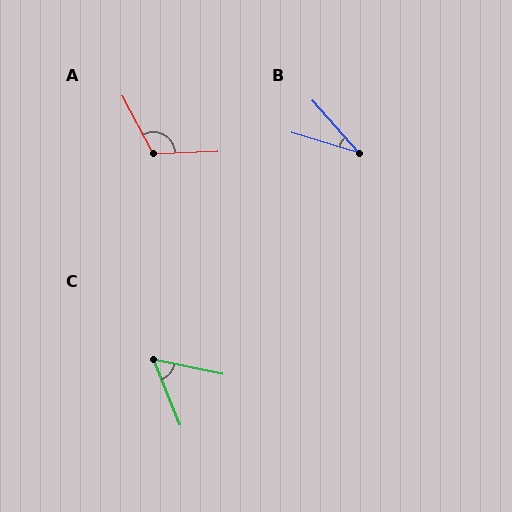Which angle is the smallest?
B, at approximately 32 degrees.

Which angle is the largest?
A, at approximately 116 degrees.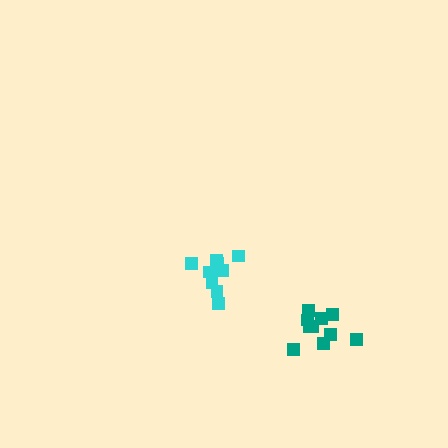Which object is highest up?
The cyan cluster is topmost.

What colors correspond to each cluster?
The clusters are colored: cyan, teal.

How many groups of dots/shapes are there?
There are 2 groups.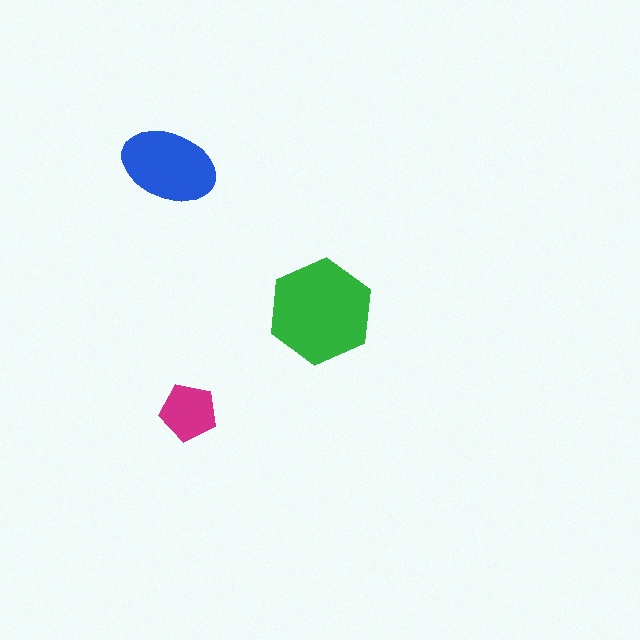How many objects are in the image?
There are 3 objects in the image.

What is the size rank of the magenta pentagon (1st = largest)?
3rd.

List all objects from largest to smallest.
The green hexagon, the blue ellipse, the magenta pentagon.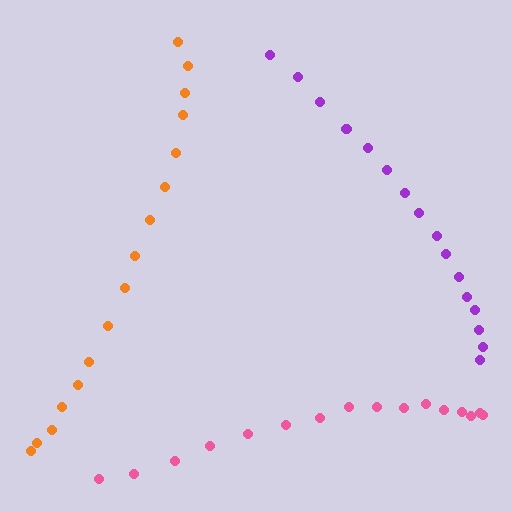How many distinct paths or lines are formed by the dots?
There are 3 distinct paths.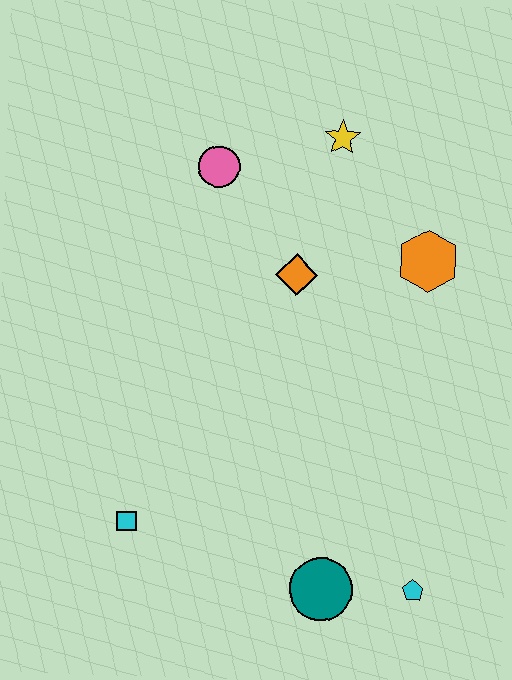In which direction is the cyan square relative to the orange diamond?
The cyan square is below the orange diamond.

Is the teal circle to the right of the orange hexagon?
No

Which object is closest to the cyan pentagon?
The teal circle is closest to the cyan pentagon.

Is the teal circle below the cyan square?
Yes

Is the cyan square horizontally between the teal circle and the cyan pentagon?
No